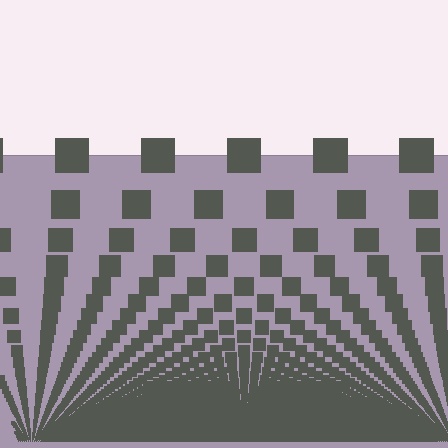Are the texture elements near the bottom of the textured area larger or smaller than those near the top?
Smaller. The gradient is inverted — elements near the bottom are smaller and denser.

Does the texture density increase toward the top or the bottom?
Density increases toward the bottom.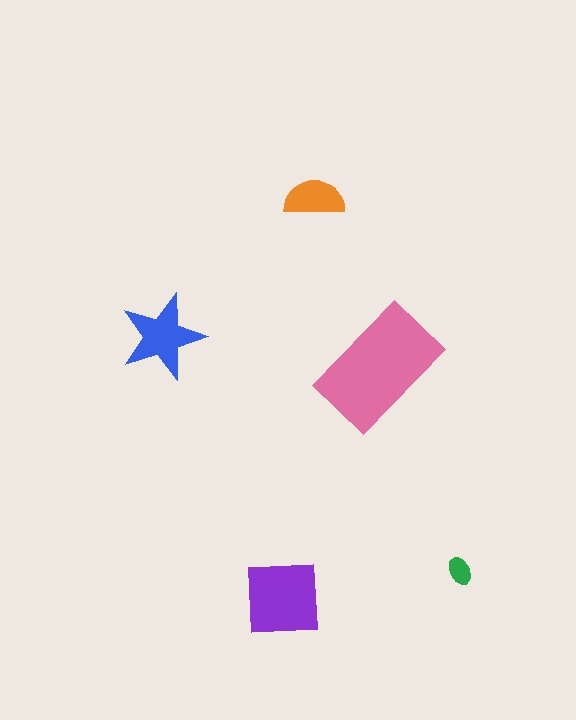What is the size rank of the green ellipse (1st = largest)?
5th.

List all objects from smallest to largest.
The green ellipse, the orange semicircle, the blue star, the purple square, the pink rectangle.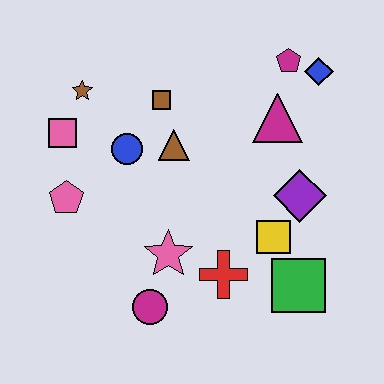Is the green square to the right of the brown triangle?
Yes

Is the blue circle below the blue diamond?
Yes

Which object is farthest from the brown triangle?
The green square is farthest from the brown triangle.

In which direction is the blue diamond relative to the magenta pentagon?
The blue diamond is to the right of the magenta pentagon.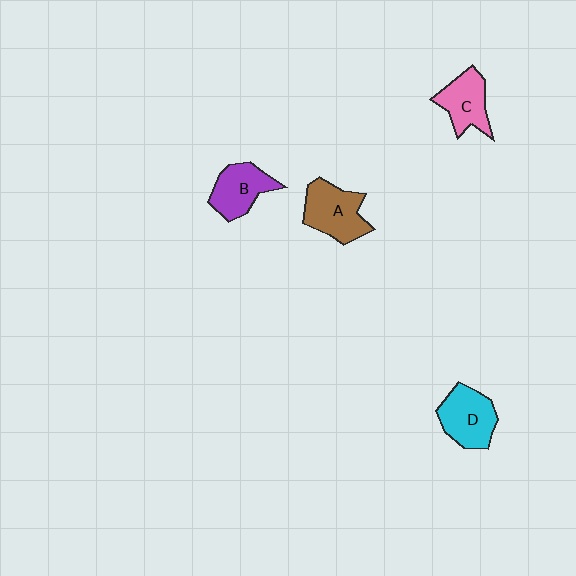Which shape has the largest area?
Shape A (brown).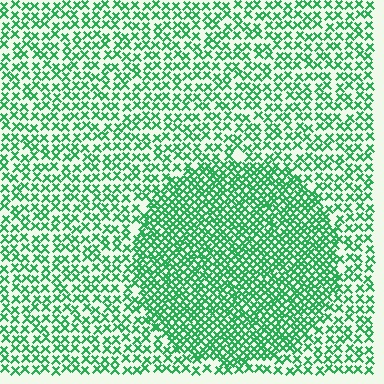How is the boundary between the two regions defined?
The boundary is defined by a change in element density (approximately 1.9x ratio). All elements are the same color, size, and shape.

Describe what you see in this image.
The image contains small green elements arranged at two different densities. A circle-shaped region is visible where the elements are more densely packed than the surrounding area.